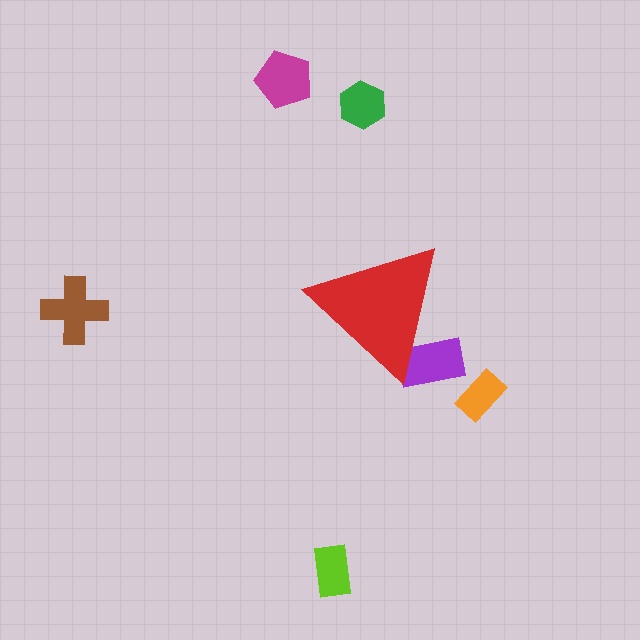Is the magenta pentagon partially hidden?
No, the magenta pentagon is fully visible.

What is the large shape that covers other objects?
A red triangle.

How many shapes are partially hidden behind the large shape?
1 shape is partially hidden.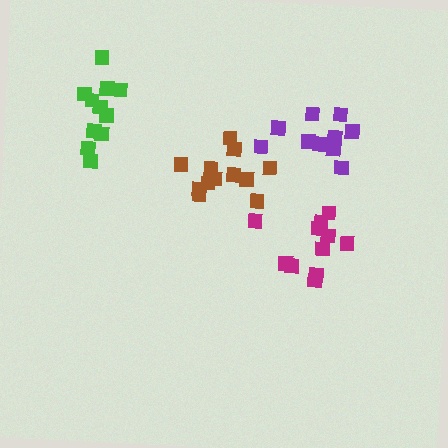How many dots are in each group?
Group 1: 10 dots, Group 2: 11 dots, Group 3: 11 dots, Group 4: 12 dots (44 total).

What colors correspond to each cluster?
The clusters are colored: purple, magenta, green, brown.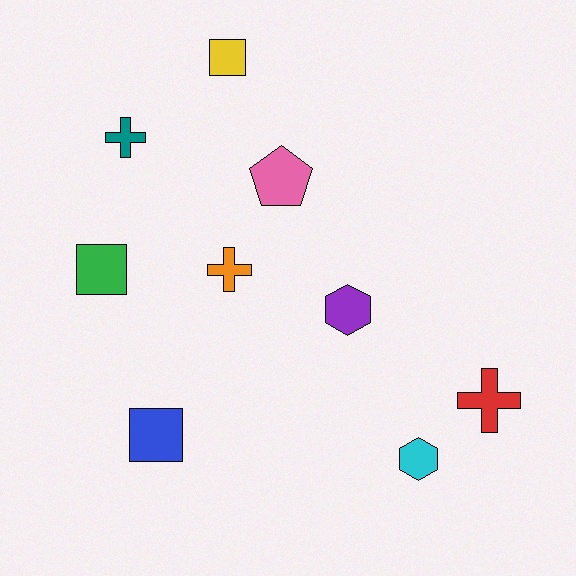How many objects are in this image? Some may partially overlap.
There are 9 objects.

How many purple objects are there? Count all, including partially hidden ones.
There is 1 purple object.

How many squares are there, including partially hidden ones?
There are 3 squares.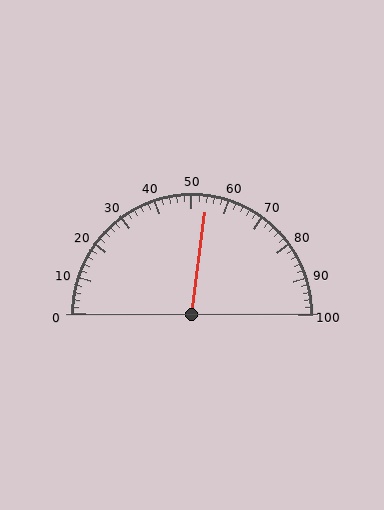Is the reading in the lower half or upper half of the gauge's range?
The reading is in the upper half of the range (0 to 100).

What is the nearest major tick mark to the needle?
The nearest major tick mark is 50.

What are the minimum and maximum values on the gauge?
The gauge ranges from 0 to 100.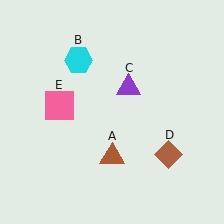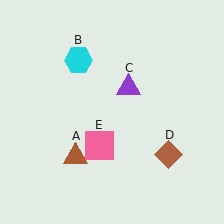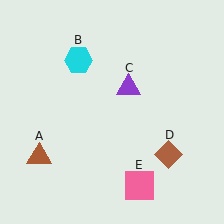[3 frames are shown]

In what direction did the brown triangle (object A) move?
The brown triangle (object A) moved left.